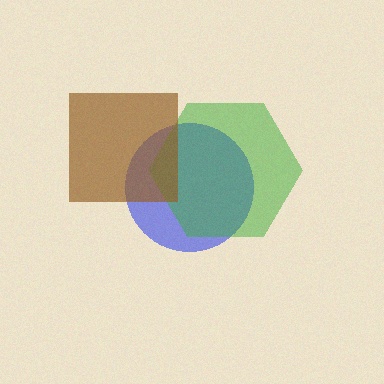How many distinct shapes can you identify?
There are 3 distinct shapes: a blue circle, a green hexagon, a brown square.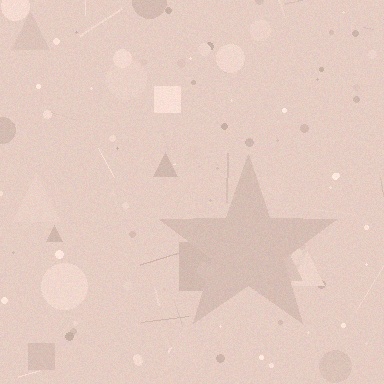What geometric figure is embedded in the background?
A star is embedded in the background.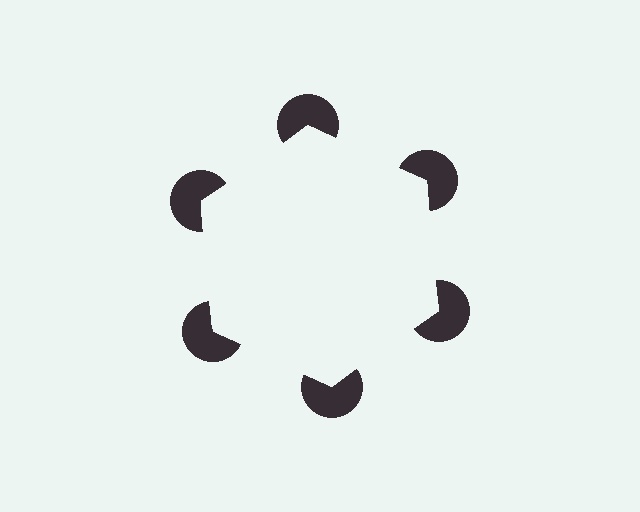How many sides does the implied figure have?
6 sides.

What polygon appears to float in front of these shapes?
An illusory hexagon — its edges are inferred from the aligned wedge cuts in the pac-man discs, not physically drawn.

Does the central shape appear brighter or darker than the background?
It typically appears slightly brighter than the background, even though no actual brightness change is drawn.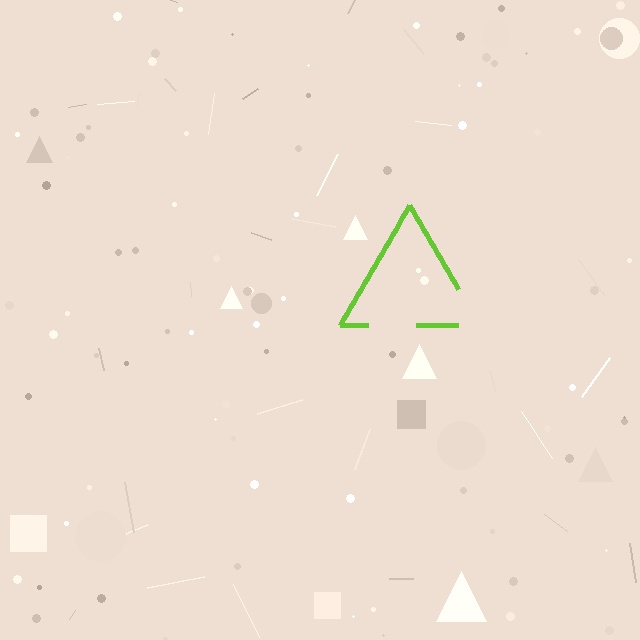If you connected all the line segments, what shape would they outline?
They would outline a triangle.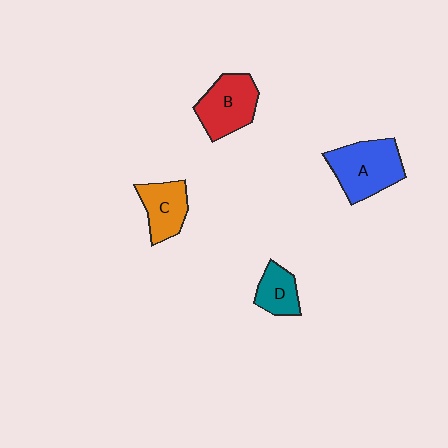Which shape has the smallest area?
Shape D (teal).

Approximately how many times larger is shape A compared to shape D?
Approximately 2.0 times.